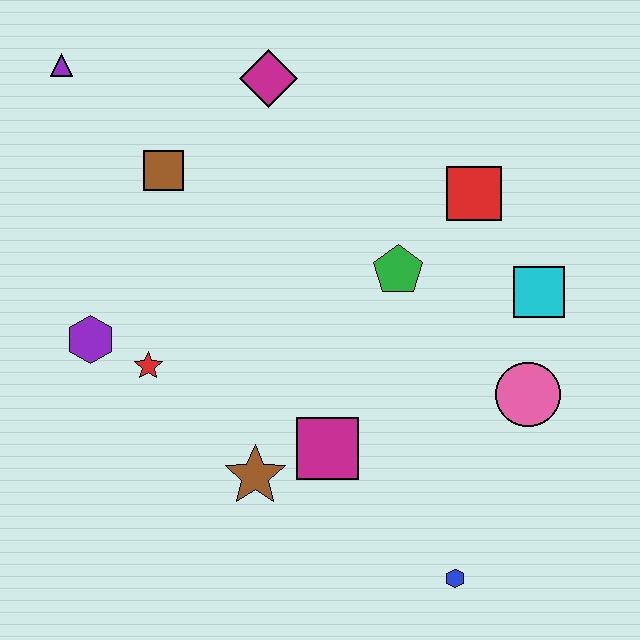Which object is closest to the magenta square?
The brown star is closest to the magenta square.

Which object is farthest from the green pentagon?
The purple triangle is farthest from the green pentagon.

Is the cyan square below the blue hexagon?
No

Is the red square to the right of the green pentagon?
Yes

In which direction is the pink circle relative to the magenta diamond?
The pink circle is below the magenta diamond.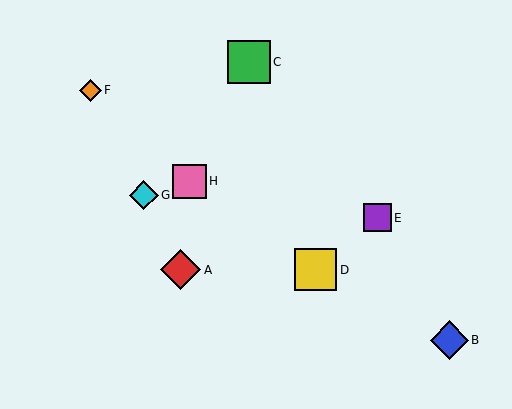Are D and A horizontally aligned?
Yes, both are at y≈270.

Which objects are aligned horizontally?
Objects A, D are aligned horizontally.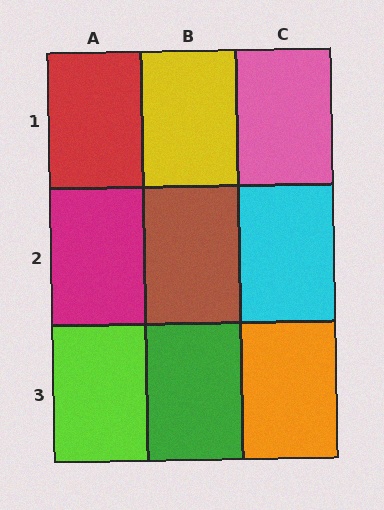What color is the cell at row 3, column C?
Orange.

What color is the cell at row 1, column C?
Pink.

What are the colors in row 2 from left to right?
Magenta, brown, cyan.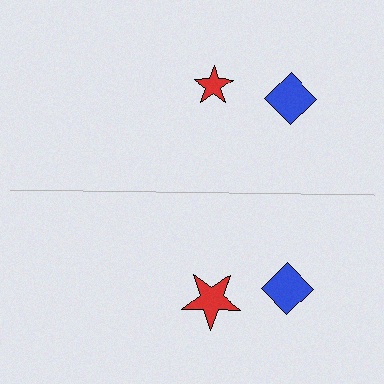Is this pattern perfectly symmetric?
No, the pattern is not perfectly symmetric. The red star on the bottom side has a different size than its mirror counterpart.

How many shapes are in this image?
There are 4 shapes in this image.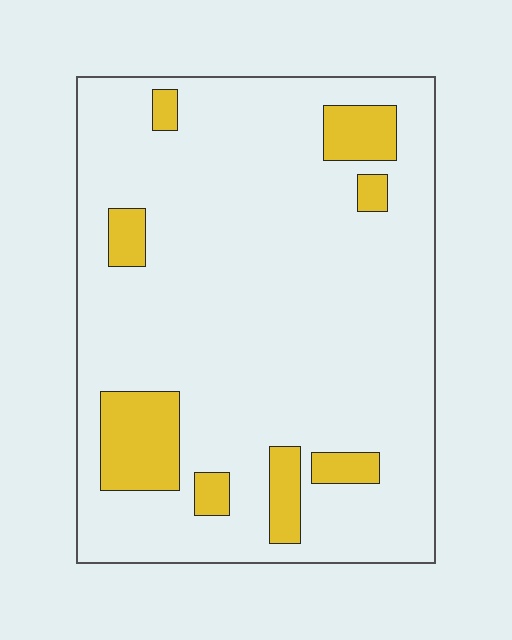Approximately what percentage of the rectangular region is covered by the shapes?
Approximately 15%.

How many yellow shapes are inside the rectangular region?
8.